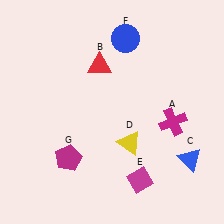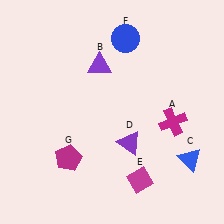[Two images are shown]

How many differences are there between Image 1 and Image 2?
There are 2 differences between the two images.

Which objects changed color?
B changed from red to purple. D changed from yellow to purple.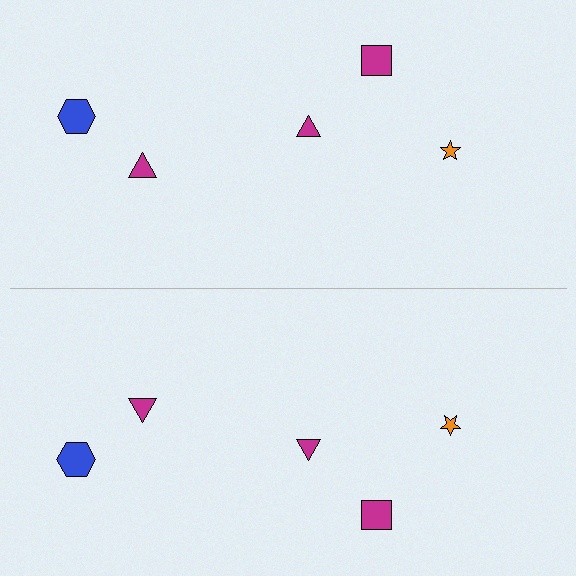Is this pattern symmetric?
Yes, this pattern has bilateral (reflection) symmetry.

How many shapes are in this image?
There are 10 shapes in this image.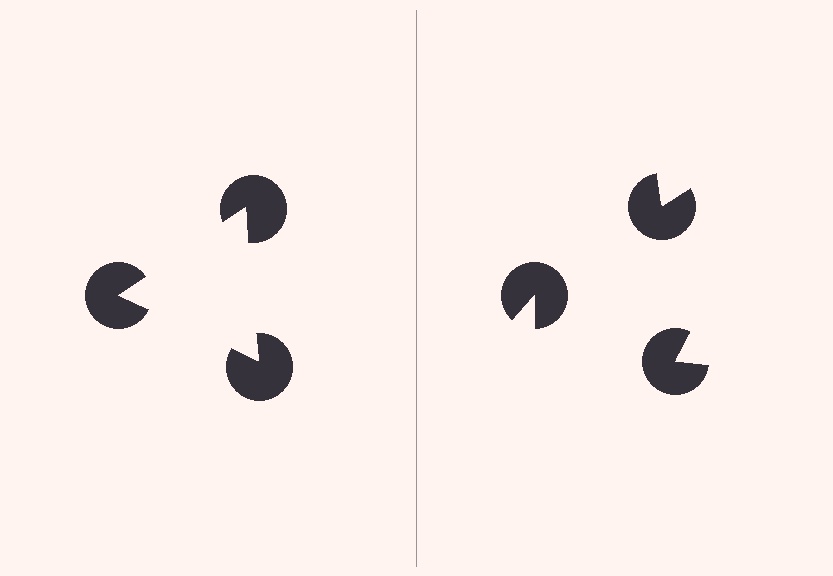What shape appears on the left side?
An illusory triangle.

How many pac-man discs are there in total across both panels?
6 — 3 on each side.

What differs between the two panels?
The pac-man discs are positioned identically on both sides; only the wedge orientations differ. On the left they align to a triangle; on the right they are misaligned.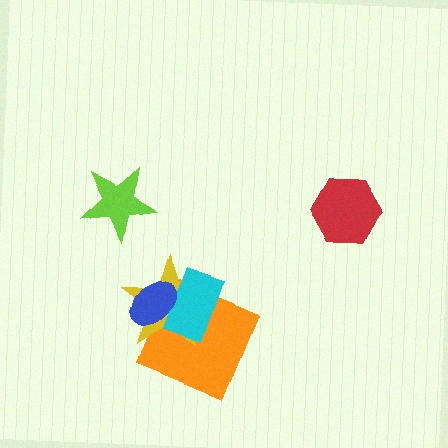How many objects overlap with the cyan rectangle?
3 objects overlap with the cyan rectangle.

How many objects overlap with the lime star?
0 objects overlap with the lime star.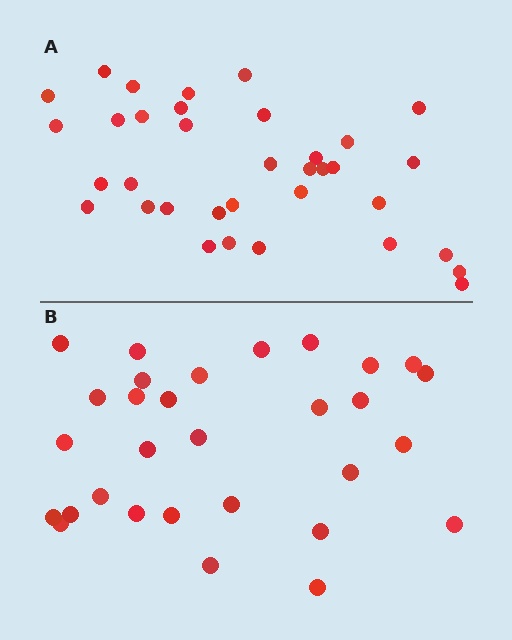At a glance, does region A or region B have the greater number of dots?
Region A (the top region) has more dots.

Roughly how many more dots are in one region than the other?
Region A has about 5 more dots than region B.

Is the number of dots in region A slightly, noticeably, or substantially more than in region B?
Region A has only slightly more — the two regions are fairly close. The ratio is roughly 1.2 to 1.